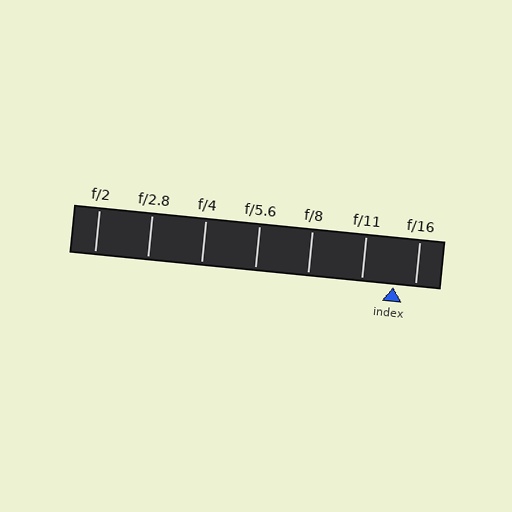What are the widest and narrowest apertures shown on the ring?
The widest aperture shown is f/2 and the narrowest is f/16.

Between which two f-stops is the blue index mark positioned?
The index mark is between f/11 and f/16.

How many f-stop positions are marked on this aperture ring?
There are 7 f-stop positions marked.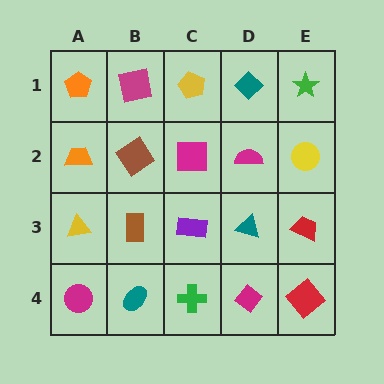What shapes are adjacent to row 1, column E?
A yellow circle (row 2, column E), a teal diamond (row 1, column D).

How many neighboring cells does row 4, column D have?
3.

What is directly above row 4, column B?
A brown rectangle.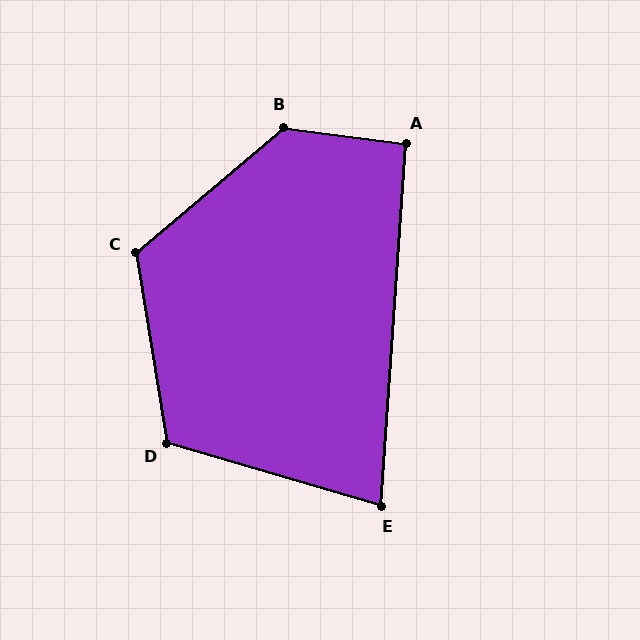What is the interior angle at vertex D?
Approximately 116 degrees (obtuse).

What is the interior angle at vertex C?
Approximately 121 degrees (obtuse).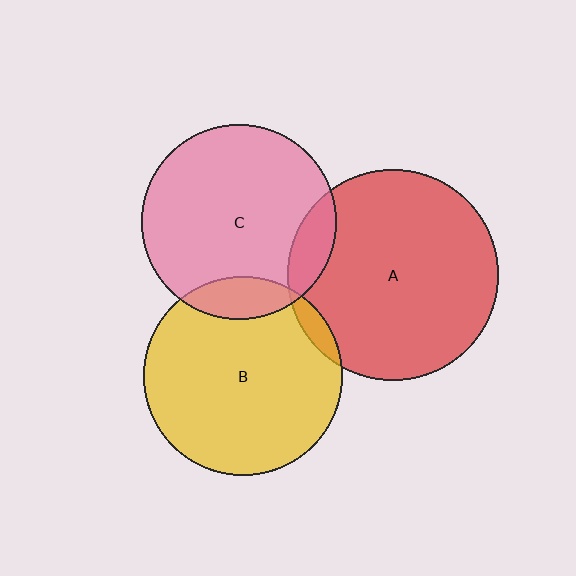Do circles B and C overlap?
Yes.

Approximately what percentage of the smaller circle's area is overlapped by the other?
Approximately 10%.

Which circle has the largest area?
Circle A (red).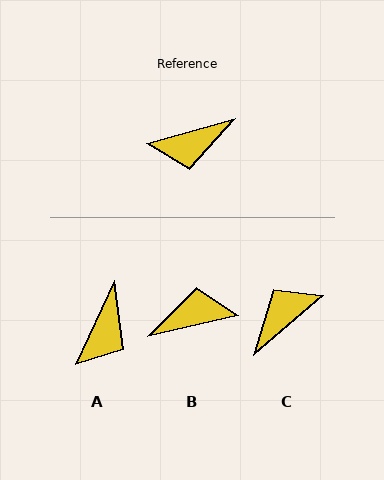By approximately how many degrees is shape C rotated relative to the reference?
Approximately 155 degrees clockwise.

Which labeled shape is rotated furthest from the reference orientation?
B, about 178 degrees away.